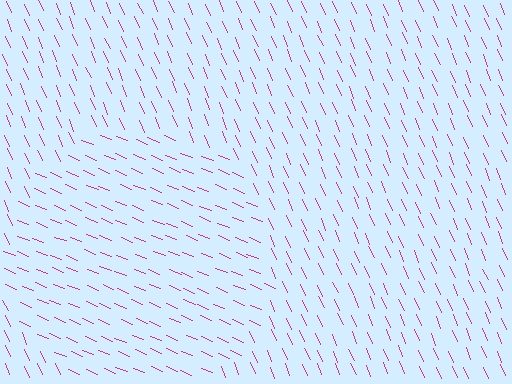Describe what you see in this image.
The image is filled with small magenta line segments. A circle region in the image has lines oriented differently from the surrounding lines, creating a visible texture boundary.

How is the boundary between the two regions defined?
The boundary is defined purely by a change in line orientation (approximately 45 degrees difference). All lines are the same color and thickness.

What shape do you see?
I see a circle.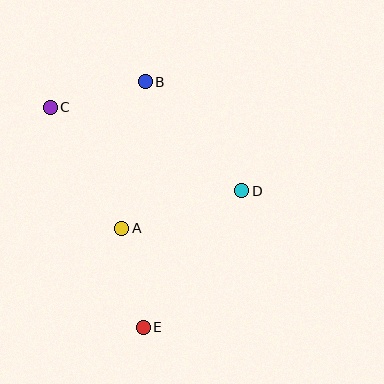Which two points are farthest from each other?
Points B and E are farthest from each other.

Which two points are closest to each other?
Points B and C are closest to each other.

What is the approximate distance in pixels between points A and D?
The distance between A and D is approximately 126 pixels.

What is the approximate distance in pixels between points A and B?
The distance between A and B is approximately 148 pixels.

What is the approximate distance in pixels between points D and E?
The distance between D and E is approximately 168 pixels.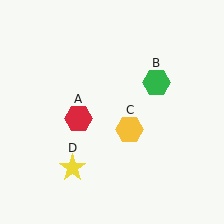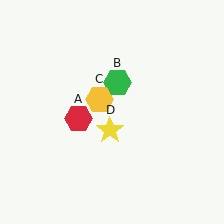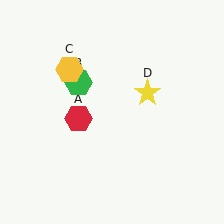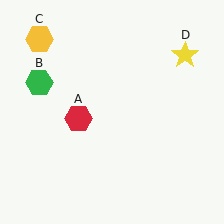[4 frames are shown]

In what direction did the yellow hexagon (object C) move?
The yellow hexagon (object C) moved up and to the left.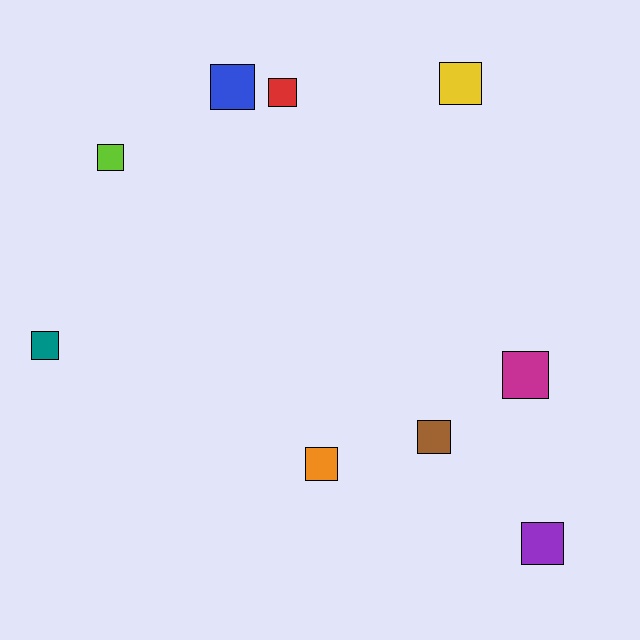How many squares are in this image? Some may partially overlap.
There are 9 squares.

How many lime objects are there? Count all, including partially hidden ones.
There is 1 lime object.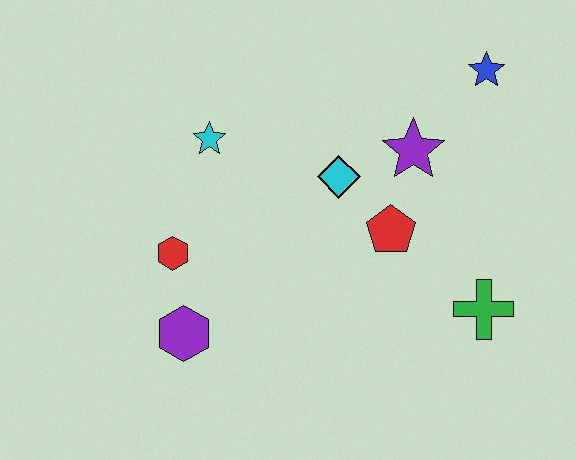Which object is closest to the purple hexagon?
The red hexagon is closest to the purple hexagon.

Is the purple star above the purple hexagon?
Yes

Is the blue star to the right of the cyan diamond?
Yes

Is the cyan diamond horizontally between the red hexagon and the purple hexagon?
No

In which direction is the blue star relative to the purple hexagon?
The blue star is to the right of the purple hexagon.